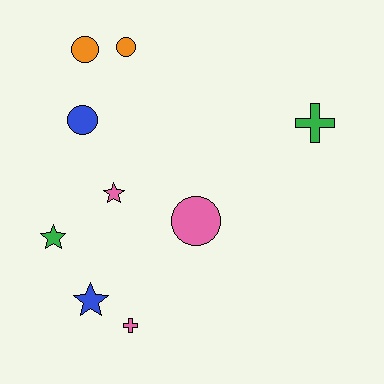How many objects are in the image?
There are 9 objects.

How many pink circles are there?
There is 1 pink circle.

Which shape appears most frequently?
Circle, with 4 objects.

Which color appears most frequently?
Pink, with 3 objects.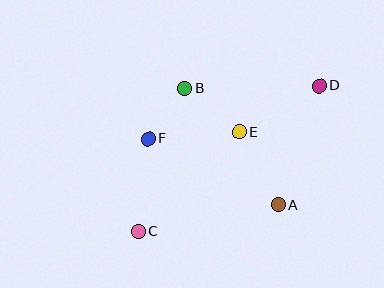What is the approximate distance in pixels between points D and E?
The distance between D and E is approximately 93 pixels.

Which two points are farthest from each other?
Points C and D are farthest from each other.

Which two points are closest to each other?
Points B and F are closest to each other.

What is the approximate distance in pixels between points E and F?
The distance between E and F is approximately 91 pixels.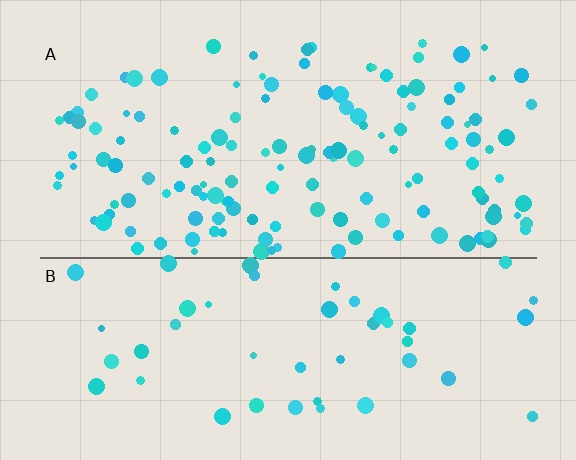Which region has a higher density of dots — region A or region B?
A (the top).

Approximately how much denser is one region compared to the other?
Approximately 2.8× — region A over region B.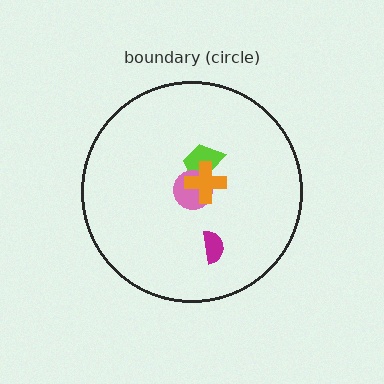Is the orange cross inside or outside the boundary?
Inside.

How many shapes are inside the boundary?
4 inside, 0 outside.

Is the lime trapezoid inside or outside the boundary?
Inside.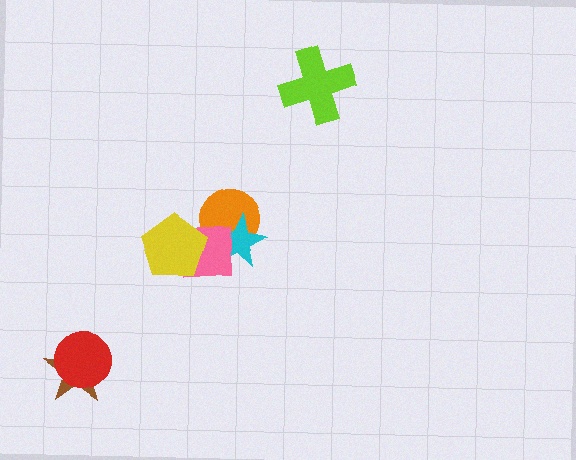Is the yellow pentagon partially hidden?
No, no other shape covers it.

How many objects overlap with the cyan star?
2 objects overlap with the cyan star.